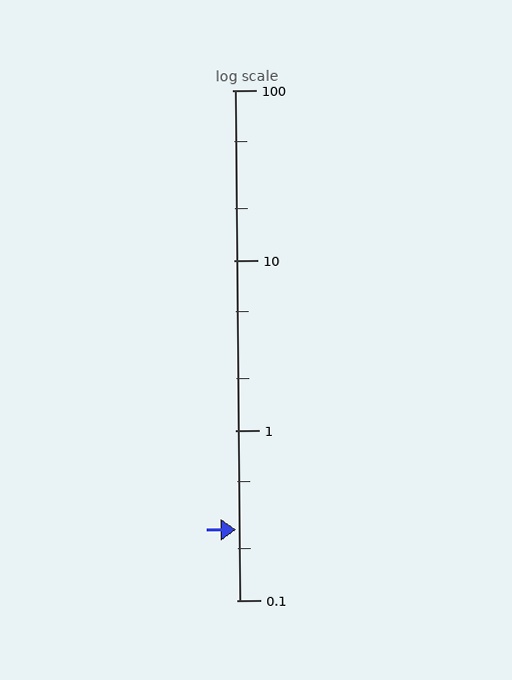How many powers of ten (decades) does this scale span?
The scale spans 3 decades, from 0.1 to 100.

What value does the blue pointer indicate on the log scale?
The pointer indicates approximately 0.26.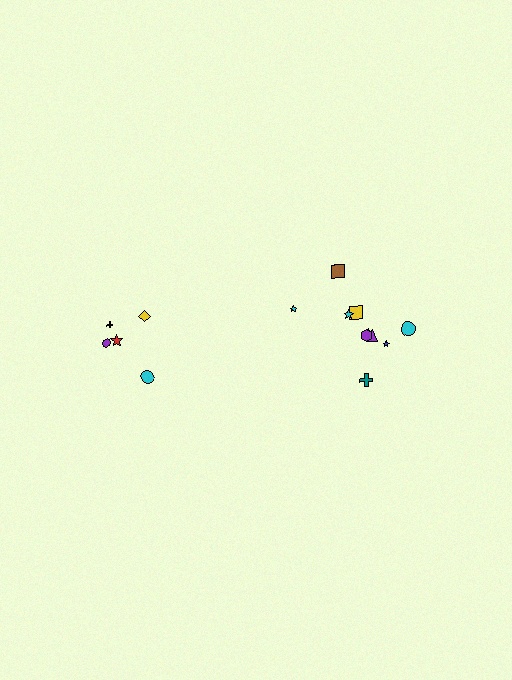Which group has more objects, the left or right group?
The right group.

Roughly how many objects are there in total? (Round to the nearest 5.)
Roughly 15 objects in total.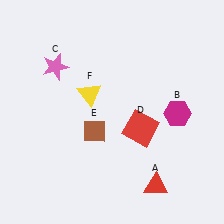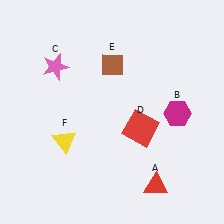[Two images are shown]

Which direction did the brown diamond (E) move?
The brown diamond (E) moved up.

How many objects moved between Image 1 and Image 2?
2 objects moved between the two images.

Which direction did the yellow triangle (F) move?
The yellow triangle (F) moved down.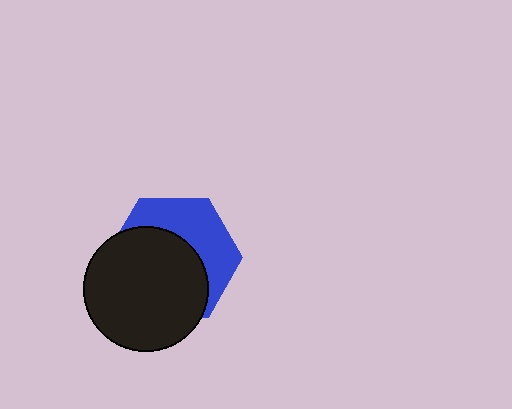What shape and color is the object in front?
The object in front is a black circle.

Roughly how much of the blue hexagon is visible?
A small part of it is visible (roughly 42%).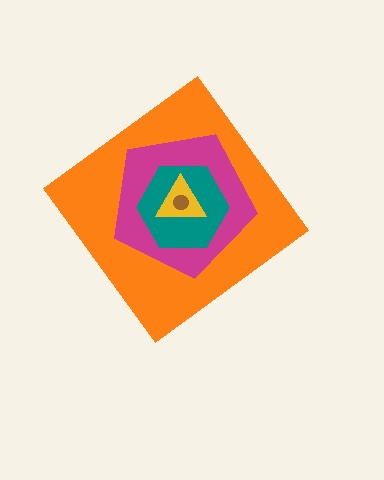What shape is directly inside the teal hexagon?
The yellow triangle.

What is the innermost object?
The brown circle.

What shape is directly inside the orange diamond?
The magenta pentagon.